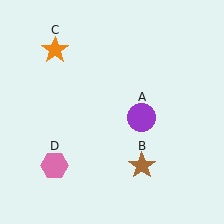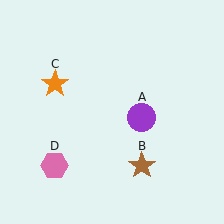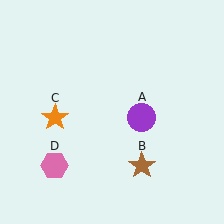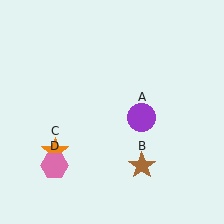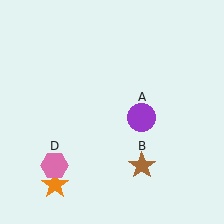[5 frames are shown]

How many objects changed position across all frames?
1 object changed position: orange star (object C).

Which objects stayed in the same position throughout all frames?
Purple circle (object A) and brown star (object B) and pink hexagon (object D) remained stationary.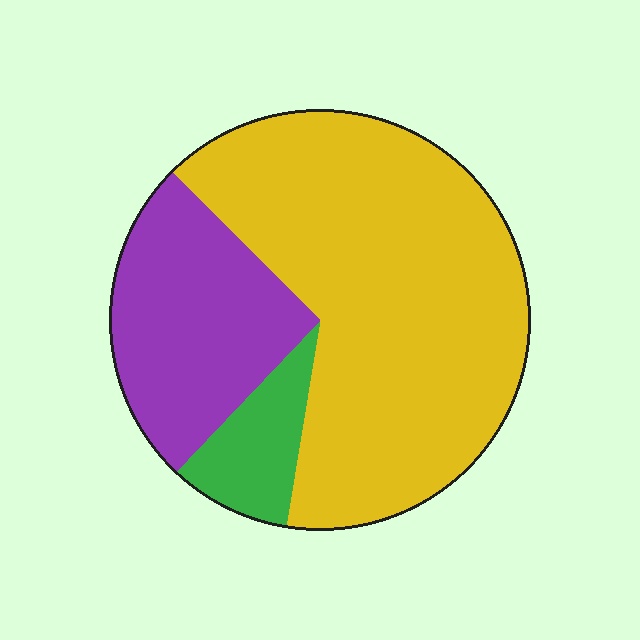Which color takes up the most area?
Yellow, at roughly 65%.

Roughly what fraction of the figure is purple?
Purple covers about 25% of the figure.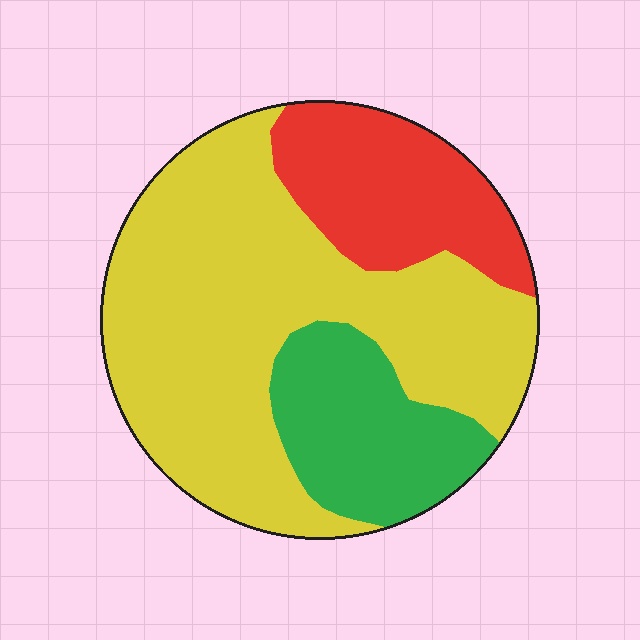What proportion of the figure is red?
Red covers about 20% of the figure.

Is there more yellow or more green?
Yellow.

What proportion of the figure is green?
Green covers about 20% of the figure.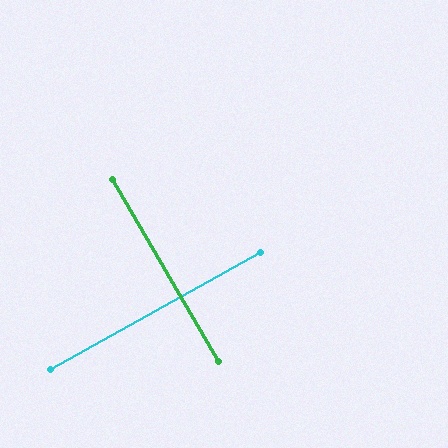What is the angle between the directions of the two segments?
Approximately 89 degrees.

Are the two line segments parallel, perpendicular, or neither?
Perpendicular — they meet at approximately 89°.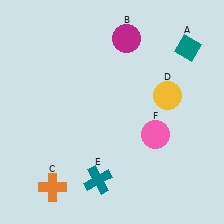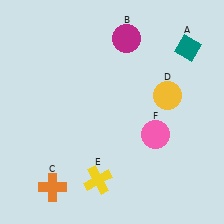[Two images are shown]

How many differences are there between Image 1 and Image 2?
There is 1 difference between the two images.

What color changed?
The cross (E) changed from teal in Image 1 to yellow in Image 2.